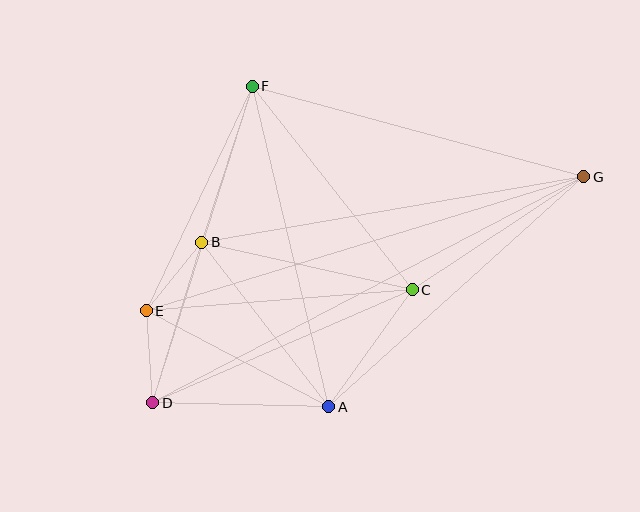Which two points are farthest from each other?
Points D and G are farthest from each other.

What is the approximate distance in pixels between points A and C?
The distance between A and C is approximately 144 pixels.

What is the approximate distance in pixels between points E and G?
The distance between E and G is approximately 458 pixels.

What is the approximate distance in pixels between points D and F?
The distance between D and F is approximately 332 pixels.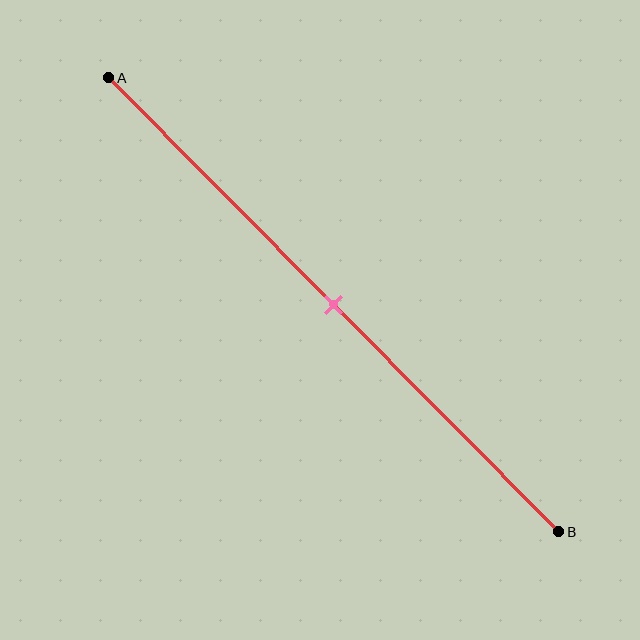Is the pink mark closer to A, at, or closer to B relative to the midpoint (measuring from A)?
The pink mark is approximately at the midpoint of segment AB.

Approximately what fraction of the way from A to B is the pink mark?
The pink mark is approximately 50% of the way from A to B.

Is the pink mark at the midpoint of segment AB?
Yes, the mark is approximately at the midpoint.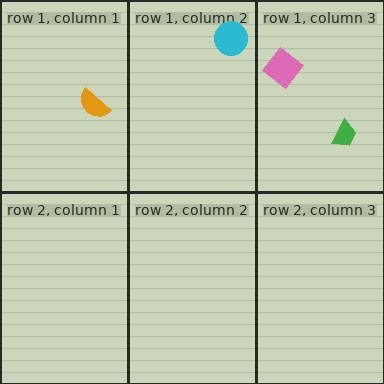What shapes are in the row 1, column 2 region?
The cyan circle.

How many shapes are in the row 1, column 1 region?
1.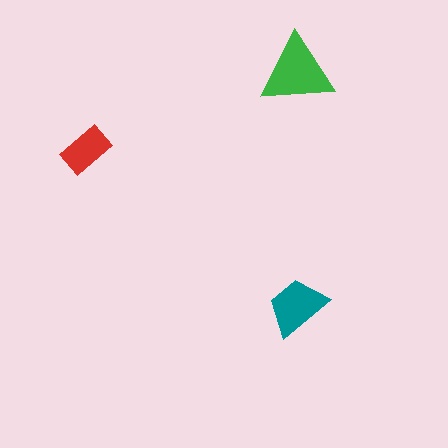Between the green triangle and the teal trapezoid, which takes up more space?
The green triangle.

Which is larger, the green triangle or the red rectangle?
The green triangle.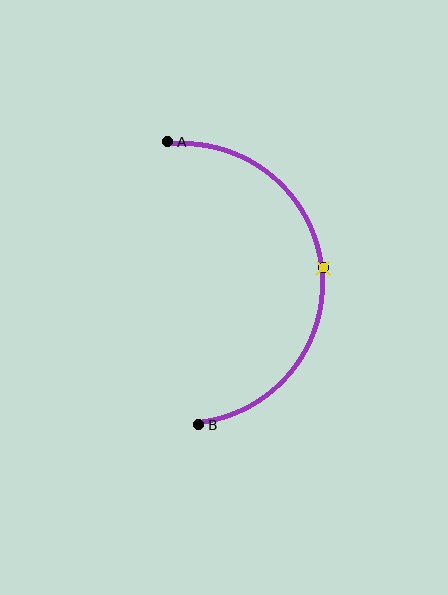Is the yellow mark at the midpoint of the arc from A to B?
Yes. The yellow mark lies on the arc at equal arc-length from both A and B — it is the arc midpoint.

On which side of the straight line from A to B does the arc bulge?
The arc bulges to the right of the straight line connecting A and B.